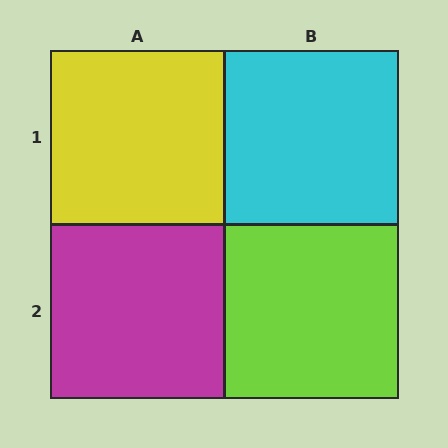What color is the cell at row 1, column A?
Yellow.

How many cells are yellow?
1 cell is yellow.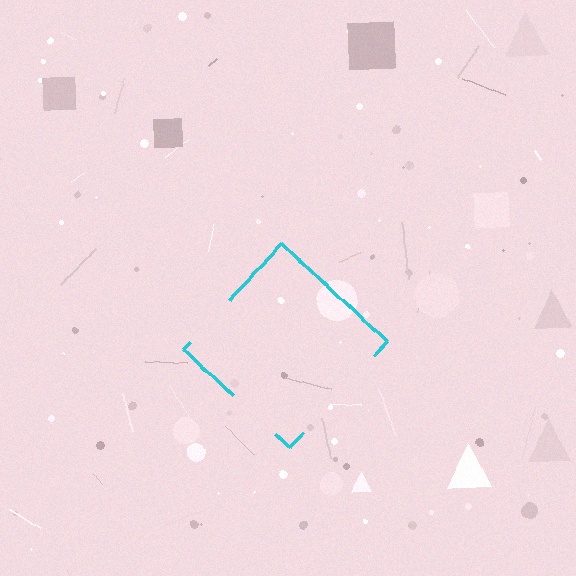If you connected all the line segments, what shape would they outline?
They would outline a diamond.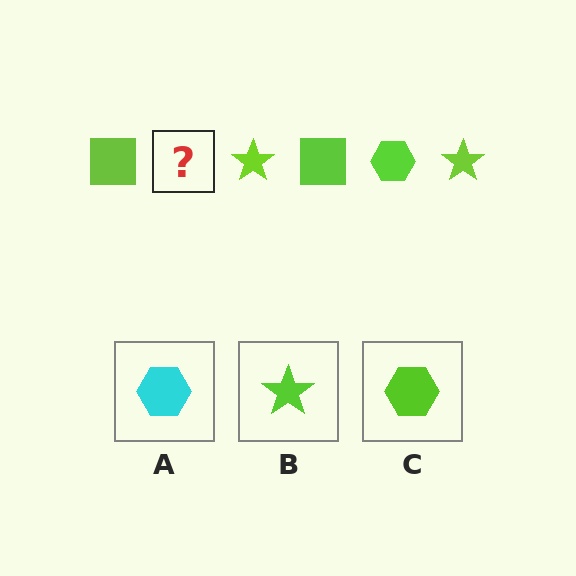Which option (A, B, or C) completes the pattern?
C.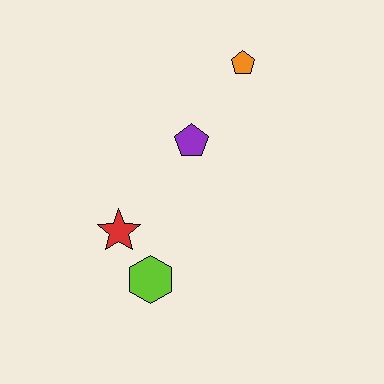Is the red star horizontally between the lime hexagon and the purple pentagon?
No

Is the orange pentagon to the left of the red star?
No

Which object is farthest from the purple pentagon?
The lime hexagon is farthest from the purple pentagon.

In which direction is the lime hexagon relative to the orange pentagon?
The lime hexagon is below the orange pentagon.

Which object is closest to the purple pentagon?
The orange pentagon is closest to the purple pentagon.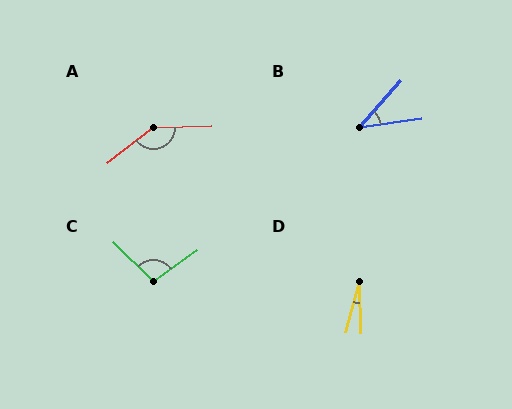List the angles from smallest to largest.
D (17°), B (40°), C (99°), A (144°).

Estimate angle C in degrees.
Approximately 99 degrees.